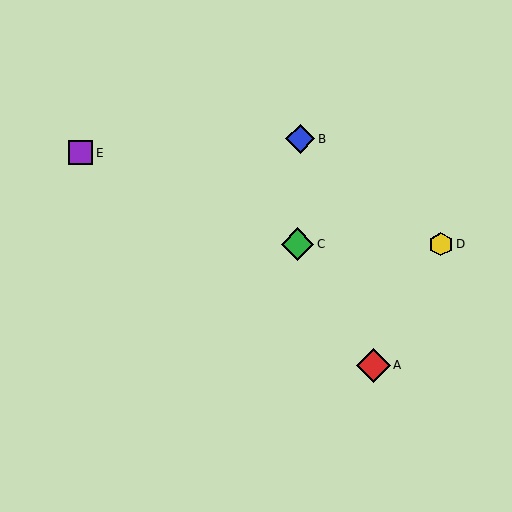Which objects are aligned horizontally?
Objects C, D are aligned horizontally.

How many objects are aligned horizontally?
2 objects (C, D) are aligned horizontally.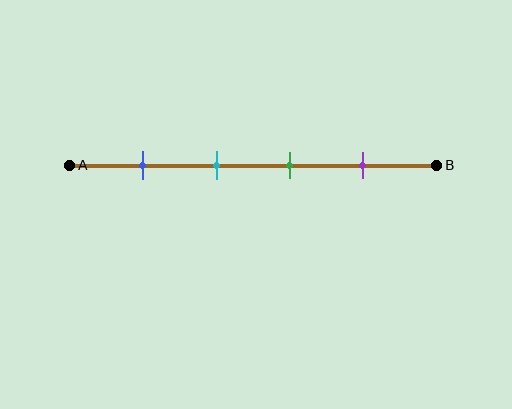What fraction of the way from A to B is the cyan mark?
The cyan mark is approximately 40% (0.4) of the way from A to B.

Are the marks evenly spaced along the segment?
Yes, the marks are approximately evenly spaced.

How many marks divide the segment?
There are 4 marks dividing the segment.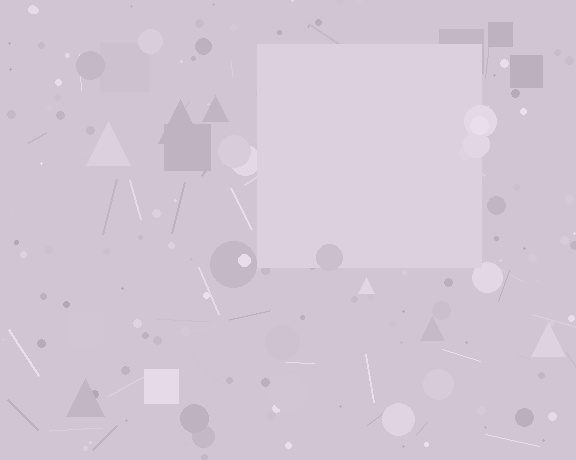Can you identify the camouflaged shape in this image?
The camouflaged shape is a square.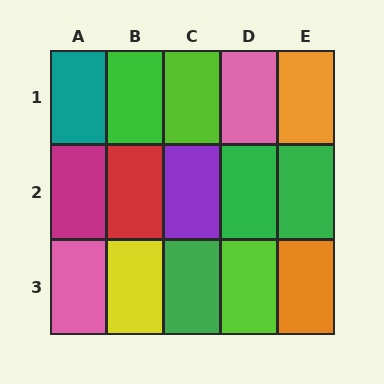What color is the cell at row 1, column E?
Orange.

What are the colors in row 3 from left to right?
Pink, yellow, green, lime, orange.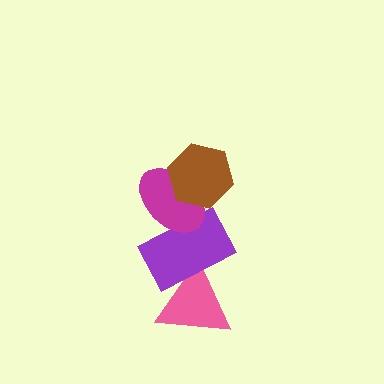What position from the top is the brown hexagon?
The brown hexagon is 1st from the top.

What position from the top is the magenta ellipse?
The magenta ellipse is 2nd from the top.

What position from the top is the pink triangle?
The pink triangle is 4th from the top.